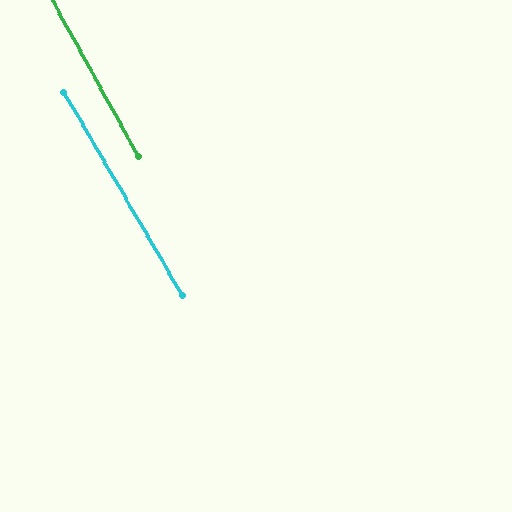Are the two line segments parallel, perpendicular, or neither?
Parallel — their directions differ by only 1.5°.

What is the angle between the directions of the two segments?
Approximately 1 degree.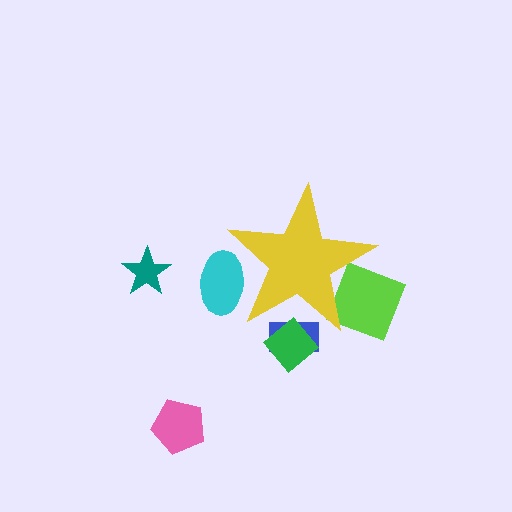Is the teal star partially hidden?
No, the teal star is fully visible.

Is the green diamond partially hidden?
Yes, the green diamond is partially hidden behind the yellow star.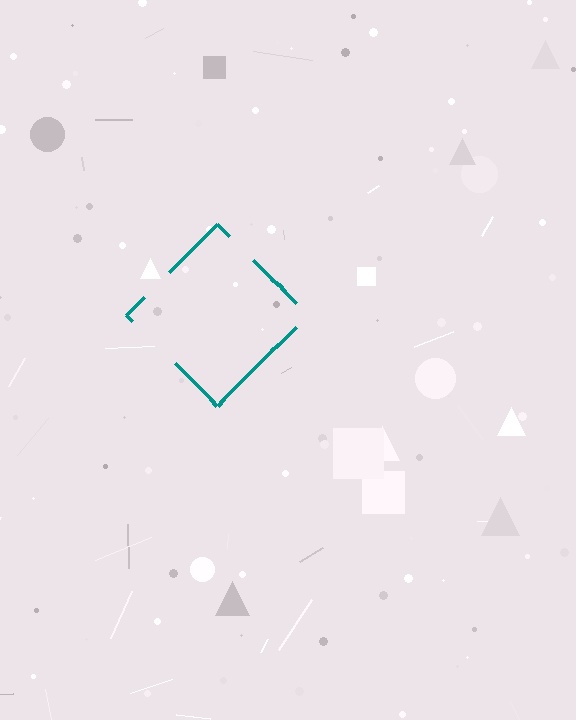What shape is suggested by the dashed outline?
The dashed outline suggests a diamond.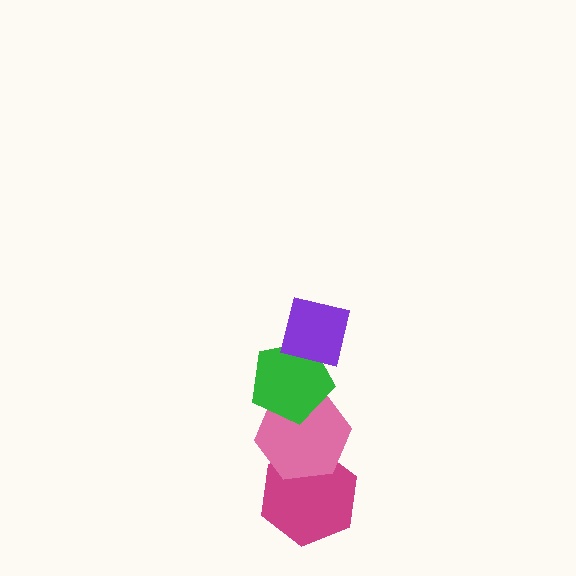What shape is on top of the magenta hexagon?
The pink hexagon is on top of the magenta hexagon.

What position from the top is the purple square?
The purple square is 1st from the top.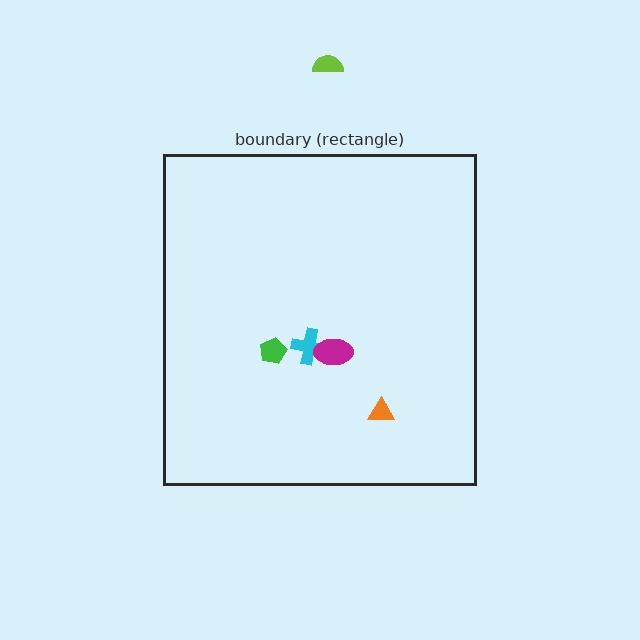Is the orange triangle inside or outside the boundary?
Inside.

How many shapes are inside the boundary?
4 inside, 1 outside.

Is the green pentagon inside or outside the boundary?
Inside.